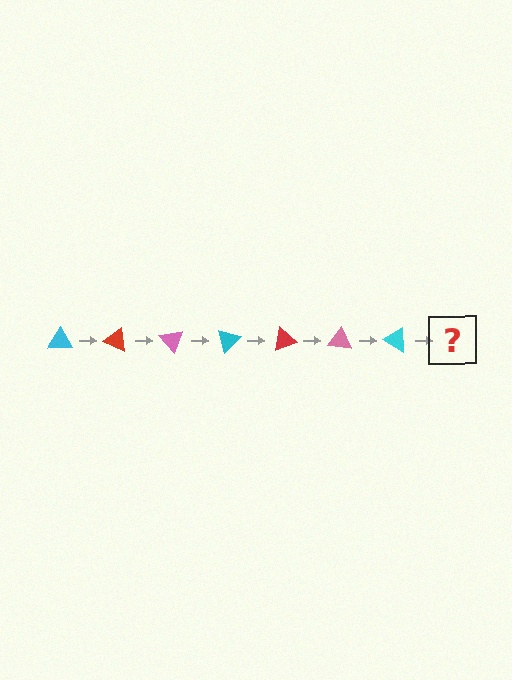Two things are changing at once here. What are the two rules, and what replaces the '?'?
The two rules are that it rotates 25 degrees each step and the color cycles through cyan, red, and pink. The '?' should be a red triangle, rotated 175 degrees from the start.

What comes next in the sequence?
The next element should be a red triangle, rotated 175 degrees from the start.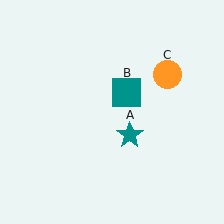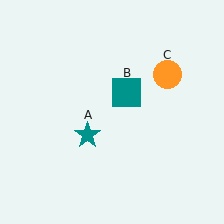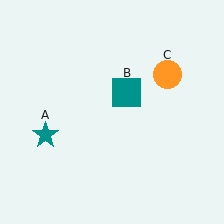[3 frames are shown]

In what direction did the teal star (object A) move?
The teal star (object A) moved left.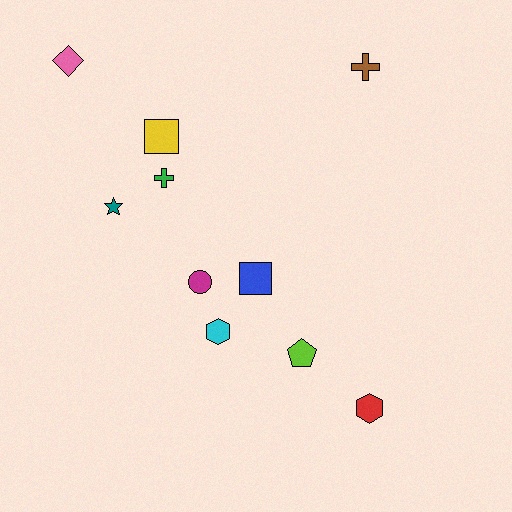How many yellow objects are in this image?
There is 1 yellow object.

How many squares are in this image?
There are 2 squares.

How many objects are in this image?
There are 10 objects.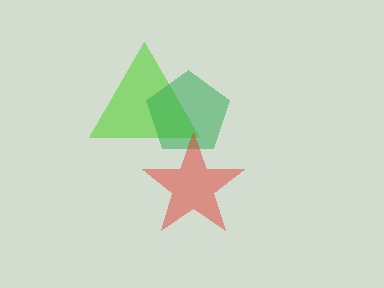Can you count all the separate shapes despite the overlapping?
Yes, there are 3 separate shapes.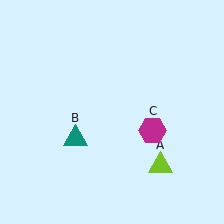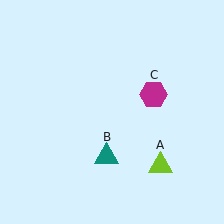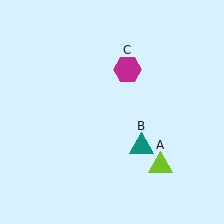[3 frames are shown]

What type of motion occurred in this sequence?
The teal triangle (object B), magenta hexagon (object C) rotated counterclockwise around the center of the scene.